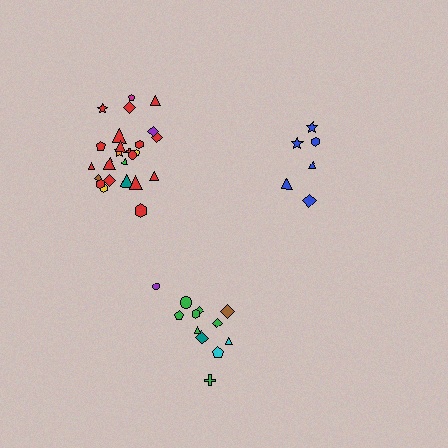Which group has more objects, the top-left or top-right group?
The top-left group.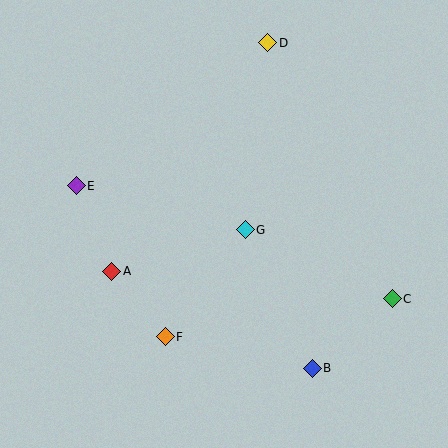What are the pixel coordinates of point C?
Point C is at (392, 299).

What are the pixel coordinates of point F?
Point F is at (165, 337).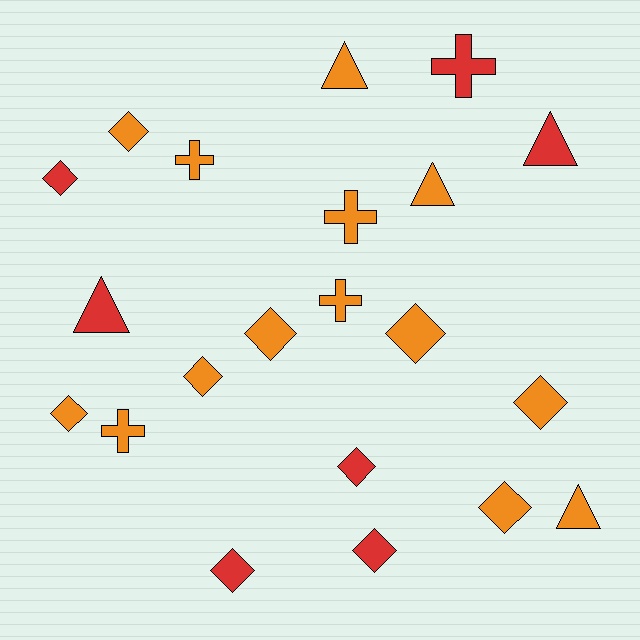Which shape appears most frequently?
Diamond, with 11 objects.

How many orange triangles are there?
There are 3 orange triangles.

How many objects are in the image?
There are 21 objects.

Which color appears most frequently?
Orange, with 14 objects.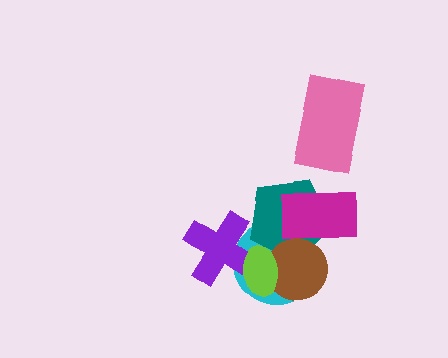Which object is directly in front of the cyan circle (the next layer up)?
The teal pentagon is directly in front of the cyan circle.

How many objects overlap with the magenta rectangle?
3 objects overlap with the magenta rectangle.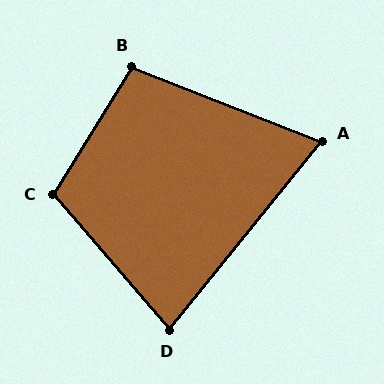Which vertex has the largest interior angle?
C, at approximately 107 degrees.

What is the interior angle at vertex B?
Approximately 100 degrees (obtuse).